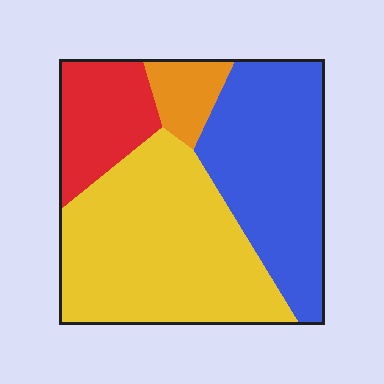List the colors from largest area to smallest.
From largest to smallest: yellow, blue, red, orange.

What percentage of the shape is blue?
Blue takes up about one third (1/3) of the shape.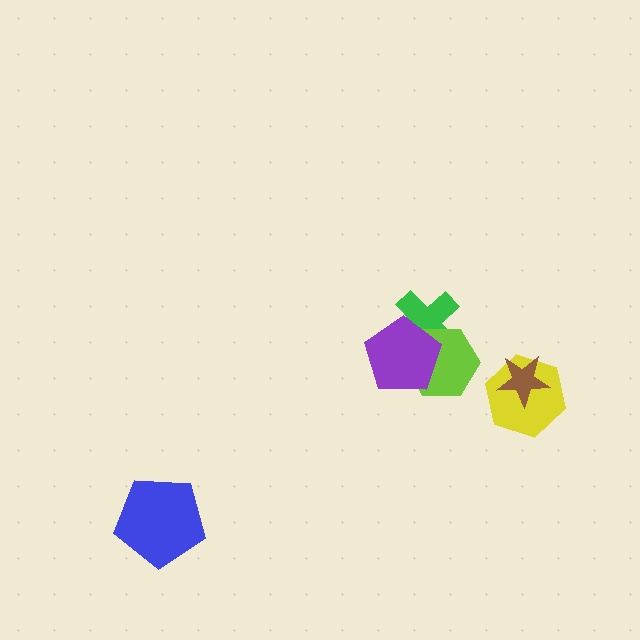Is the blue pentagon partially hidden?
No, no other shape covers it.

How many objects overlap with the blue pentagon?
0 objects overlap with the blue pentagon.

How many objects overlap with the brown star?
1 object overlaps with the brown star.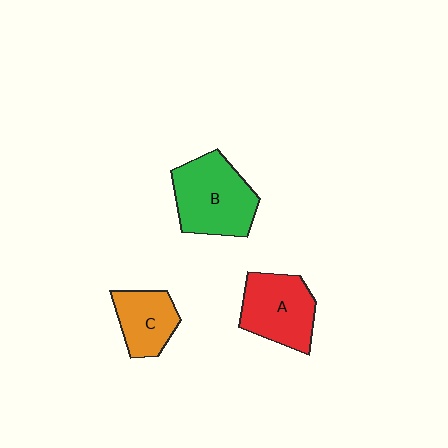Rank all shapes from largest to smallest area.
From largest to smallest: B (green), A (red), C (orange).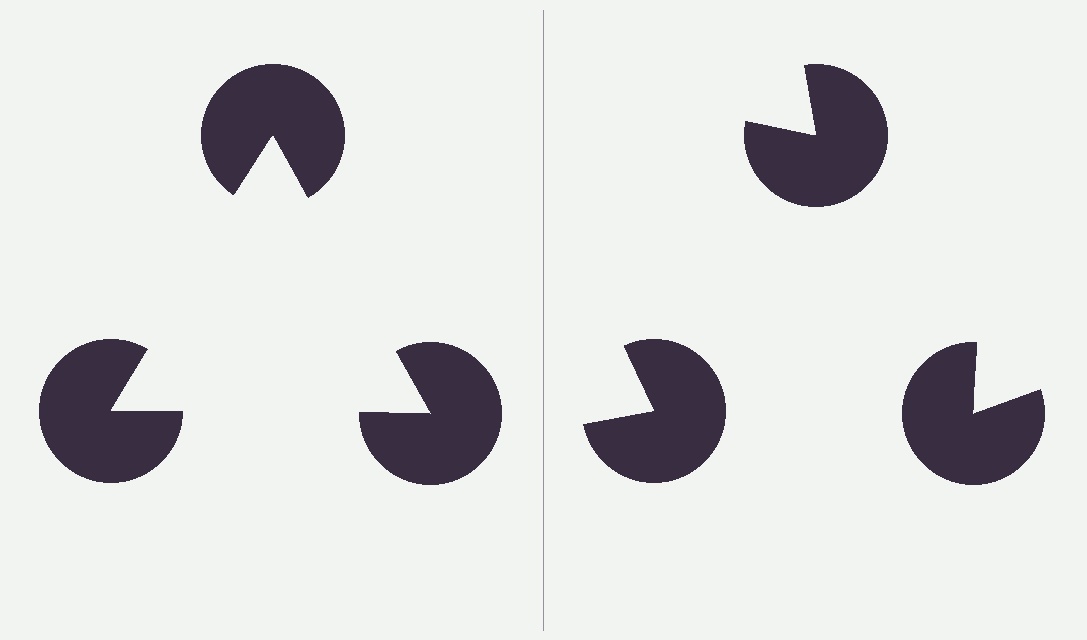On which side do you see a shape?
An illusory triangle appears on the left side. On the right side the wedge cuts are rotated, so no coherent shape forms.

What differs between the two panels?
The pac-man discs are positioned identically on both sides; only the wedge orientations differ. On the left they align to a triangle; on the right they are misaligned.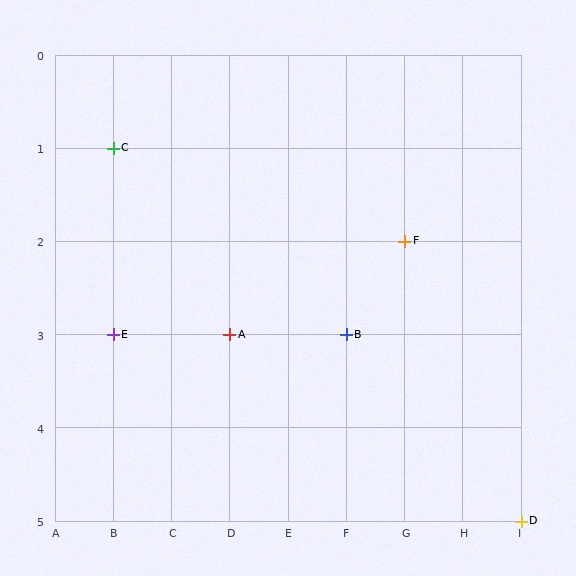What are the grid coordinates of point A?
Point A is at grid coordinates (D, 3).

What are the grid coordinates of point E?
Point E is at grid coordinates (B, 3).